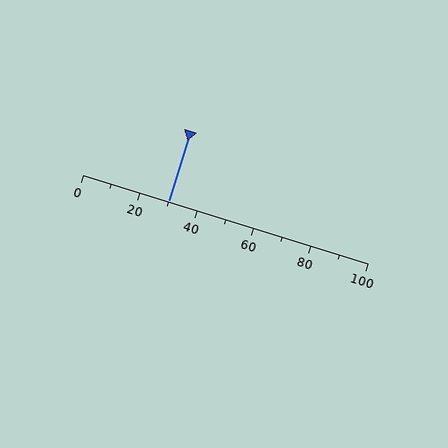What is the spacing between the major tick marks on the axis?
The major ticks are spaced 20 apart.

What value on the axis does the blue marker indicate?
The marker indicates approximately 30.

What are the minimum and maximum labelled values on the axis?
The axis runs from 0 to 100.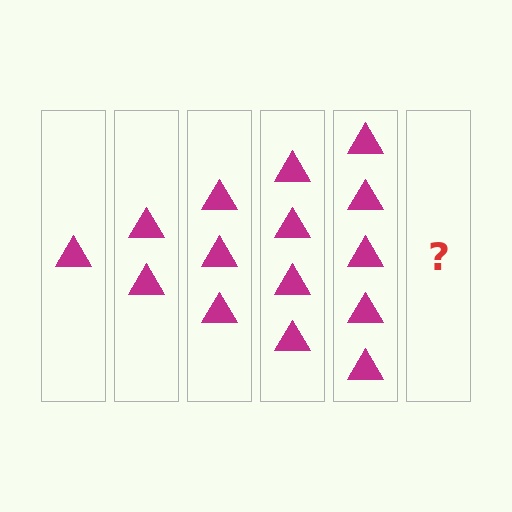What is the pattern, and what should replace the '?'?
The pattern is that each step adds one more triangle. The '?' should be 6 triangles.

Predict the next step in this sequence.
The next step is 6 triangles.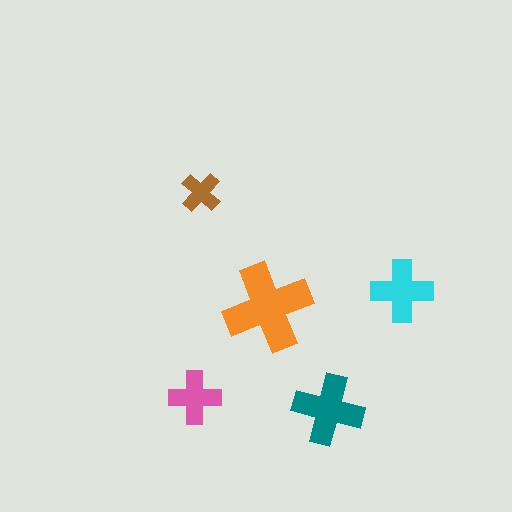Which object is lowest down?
The teal cross is bottommost.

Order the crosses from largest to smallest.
the orange one, the teal one, the cyan one, the pink one, the brown one.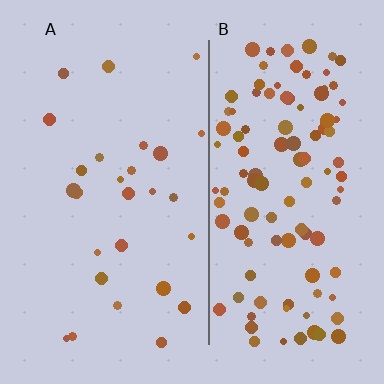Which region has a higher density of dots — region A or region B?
B (the right).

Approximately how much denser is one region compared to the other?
Approximately 4.0× — region B over region A.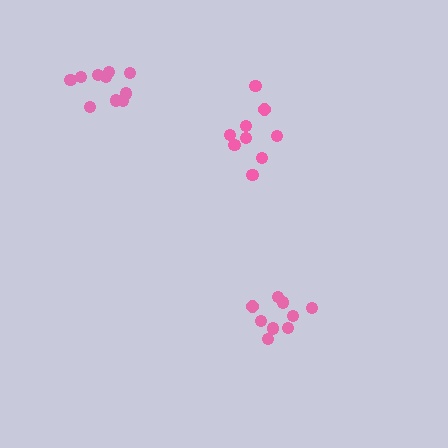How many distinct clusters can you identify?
There are 3 distinct clusters.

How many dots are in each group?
Group 1: 10 dots, Group 2: 9 dots, Group 3: 9 dots (28 total).